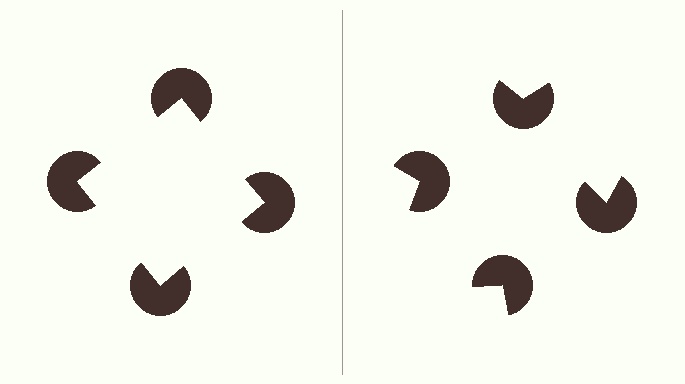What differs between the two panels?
The pac-man discs are positioned identically on both sides; only the wedge orientations differ. On the left they align to a square; on the right they are misaligned.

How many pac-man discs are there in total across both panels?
8 — 4 on each side.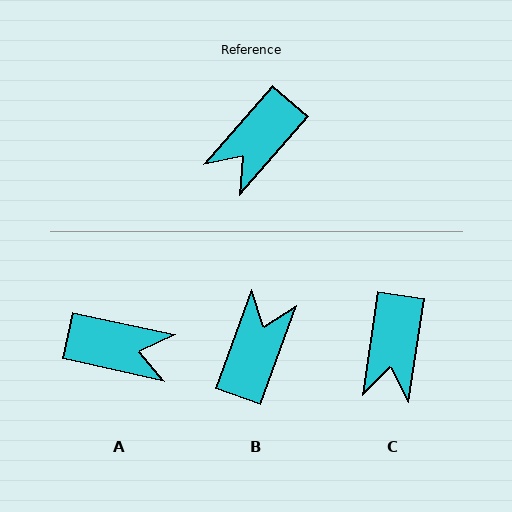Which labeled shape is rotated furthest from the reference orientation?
B, about 159 degrees away.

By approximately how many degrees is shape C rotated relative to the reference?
Approximately 33 degrees counter-clockwise.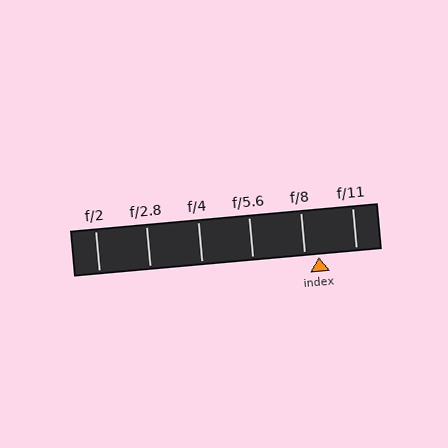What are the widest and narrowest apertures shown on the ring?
The widest aperture shown is f/2 and the narrowest is f/11.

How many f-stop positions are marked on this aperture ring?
There are 6 f-stop positions marked.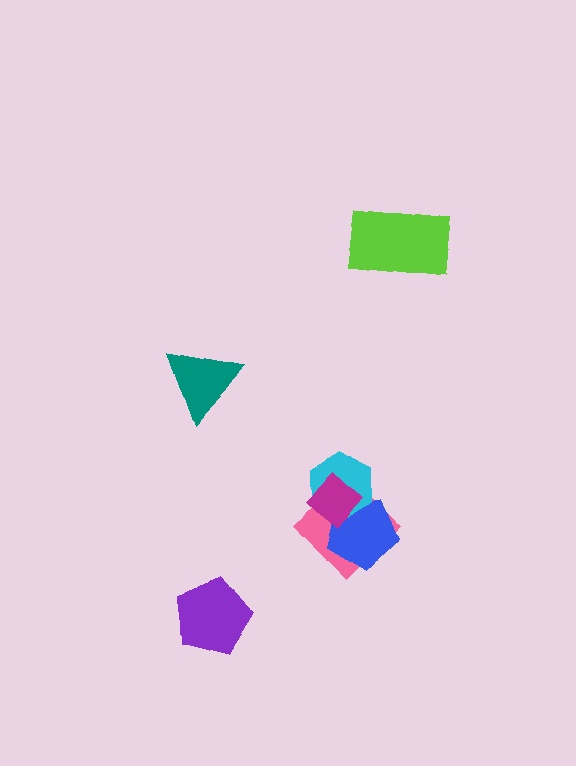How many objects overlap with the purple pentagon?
0 objects overlap with the purple pentagon.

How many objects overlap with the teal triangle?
0 objects overlap with the teal triangle.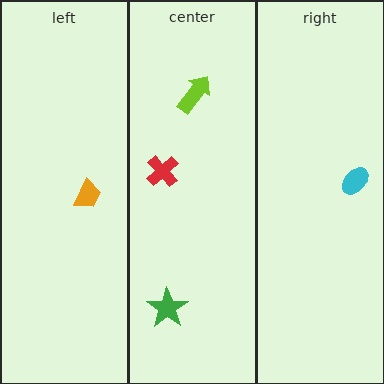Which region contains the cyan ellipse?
The right region.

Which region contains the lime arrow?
The center region.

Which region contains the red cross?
The center region.